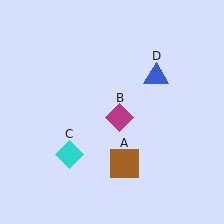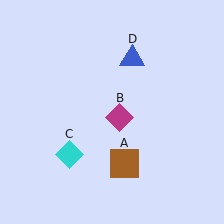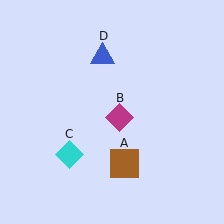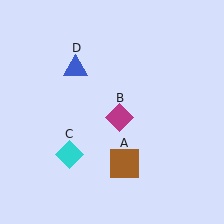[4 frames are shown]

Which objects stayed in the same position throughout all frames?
Brown square (object A) and magenta diamond (object B) and cyan diamond (object C) remained stationary.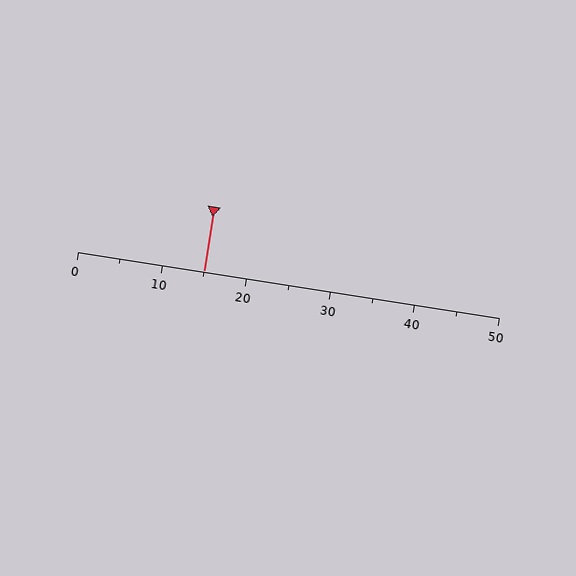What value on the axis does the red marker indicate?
The marker indicates approximately 15.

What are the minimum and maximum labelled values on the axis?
The axis runs from 0 to 50.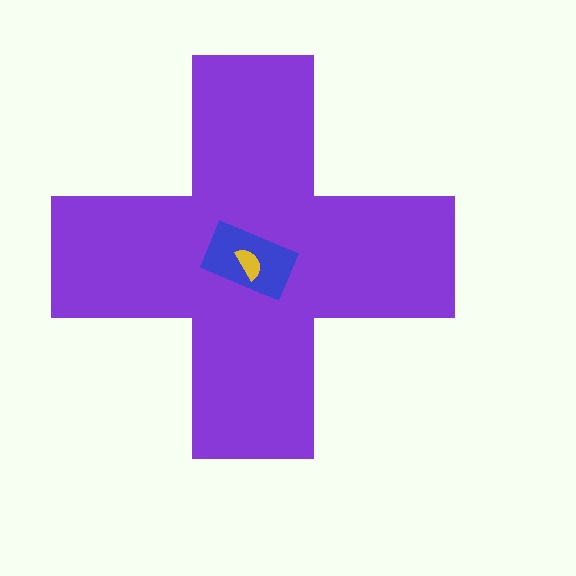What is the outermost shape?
The purple cross.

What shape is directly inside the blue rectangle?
The yellow semicircle.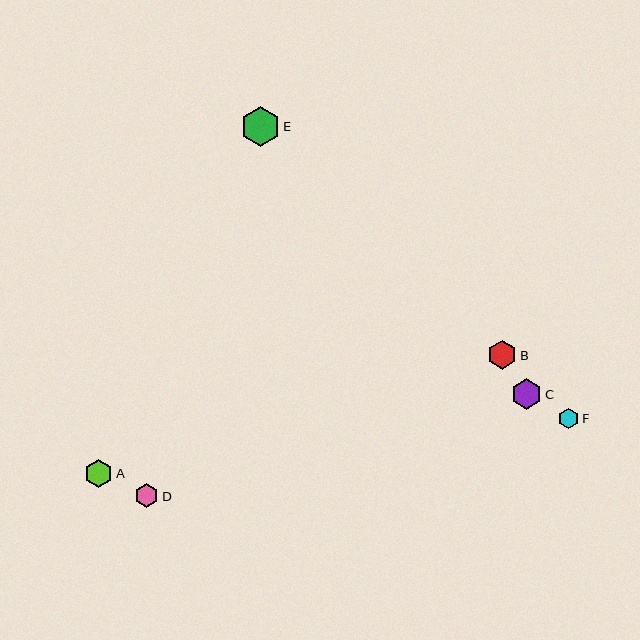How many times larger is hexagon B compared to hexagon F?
Hexagon B is approximately 1.4 times the size of hexagon F.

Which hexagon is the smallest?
Hexagon F is the smallest with a size of approximately 21 pixels.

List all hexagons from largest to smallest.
From largest to smallest: E, C, B, A, D, F.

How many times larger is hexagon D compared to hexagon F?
Hexagon D is approximately 1.1 times the size of hexagon F.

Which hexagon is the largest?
Hexagon E is the largest with a size of approximately 39 pixels.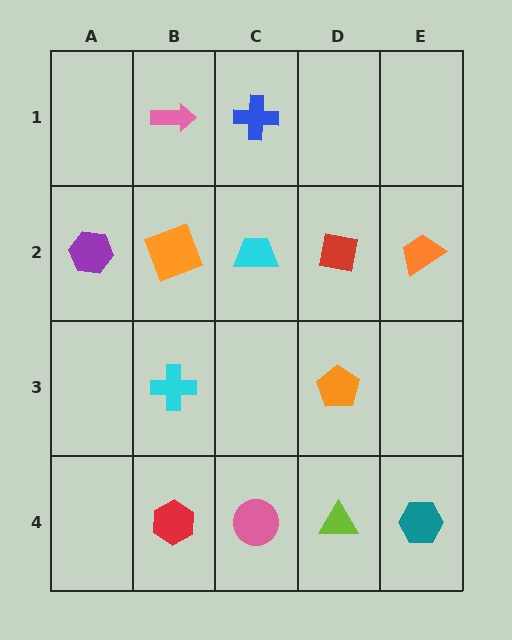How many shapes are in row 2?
5 shapes.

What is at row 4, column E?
A teal hexagon.